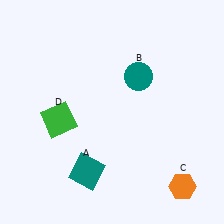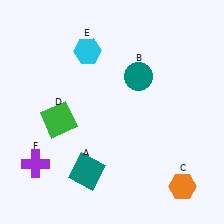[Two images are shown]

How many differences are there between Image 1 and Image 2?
There are 2 differences between the two images.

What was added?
A cyan hexagon (E), a purple cross (F) were added in Image 2.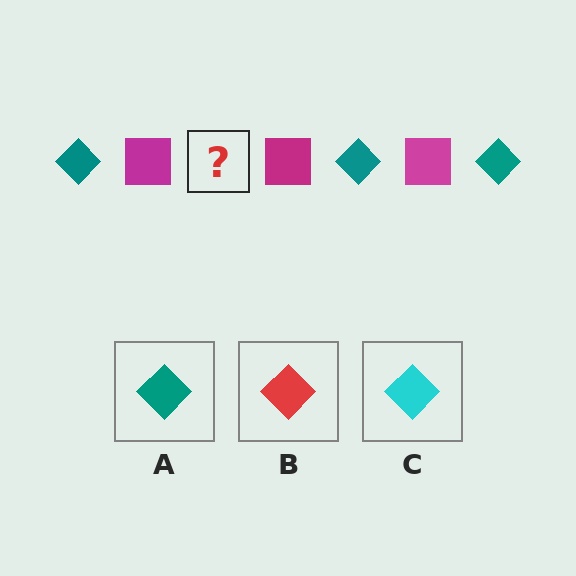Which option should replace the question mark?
Option A.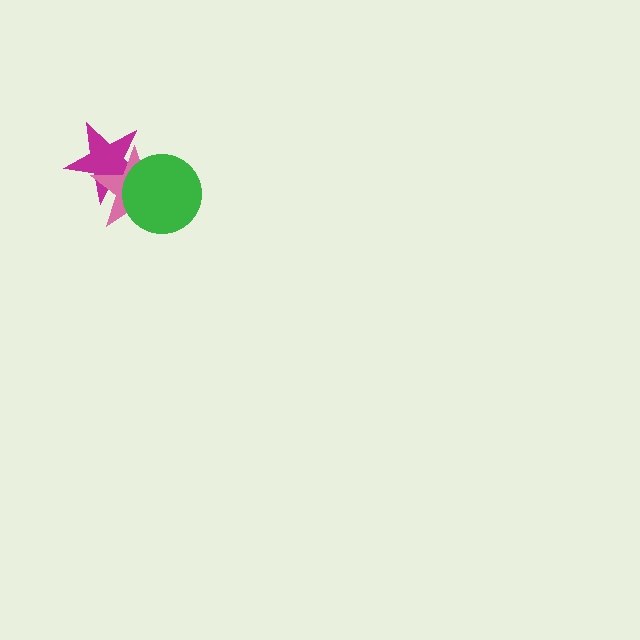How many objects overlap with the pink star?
2 objects overlap with the pink star.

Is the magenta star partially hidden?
Yes, it is partially covered by another shape.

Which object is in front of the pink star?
The green circle is in front of the pink star.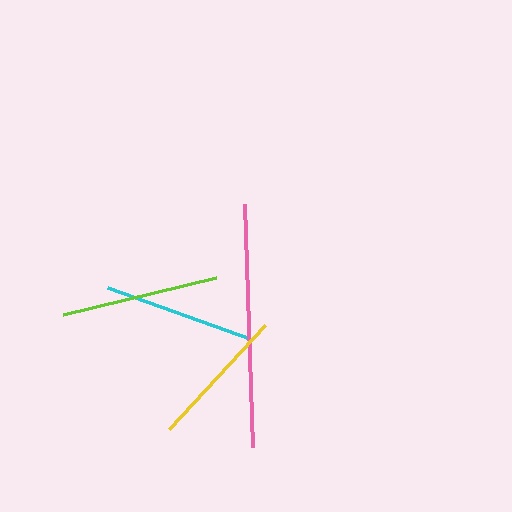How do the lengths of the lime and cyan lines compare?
The lime and cyan lines are approximately the same length.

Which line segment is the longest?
The pink line is the longest at approximately 243 pixels.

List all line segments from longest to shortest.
From longest to shortest: pink, lime, cyan, yellow.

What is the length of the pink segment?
The pink segment is approximately 243 pixels long.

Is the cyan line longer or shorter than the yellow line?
The cyan line is longer than the yellow line.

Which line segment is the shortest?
The yellow line is the shortest at approximately 141 pixels.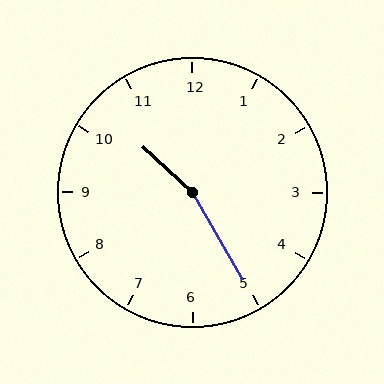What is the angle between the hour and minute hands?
Approximately 162 degrees.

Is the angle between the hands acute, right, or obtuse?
It is obtuse.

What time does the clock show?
10:25.